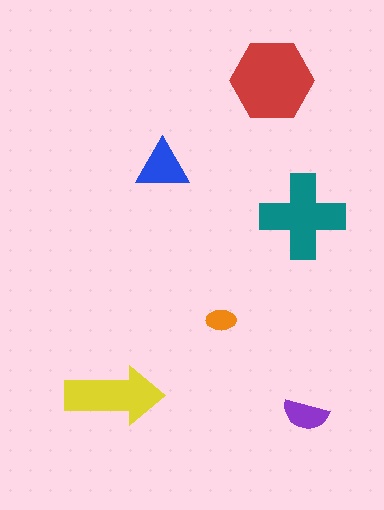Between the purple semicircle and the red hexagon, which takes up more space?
The red hexagon.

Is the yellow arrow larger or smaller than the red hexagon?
Smaller.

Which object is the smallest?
The orange ellipse.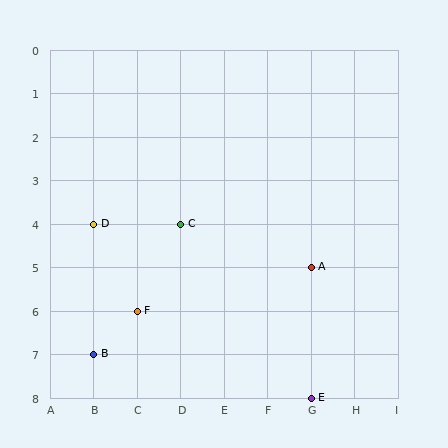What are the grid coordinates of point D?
Point D is at grid coordinates (B, 4).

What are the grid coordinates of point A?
Point A is at grid coordinates (G, 5).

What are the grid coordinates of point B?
Point B is at grid coordinates (B, 7).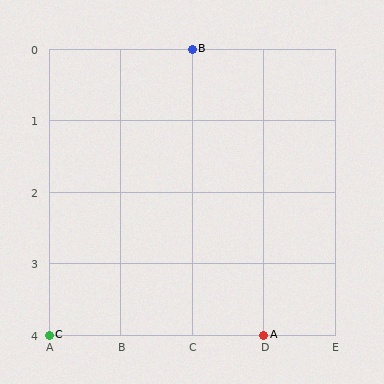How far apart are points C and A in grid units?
Points C and A are 3 columns apart.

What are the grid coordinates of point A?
Point A is at grid coordinates (D, 4).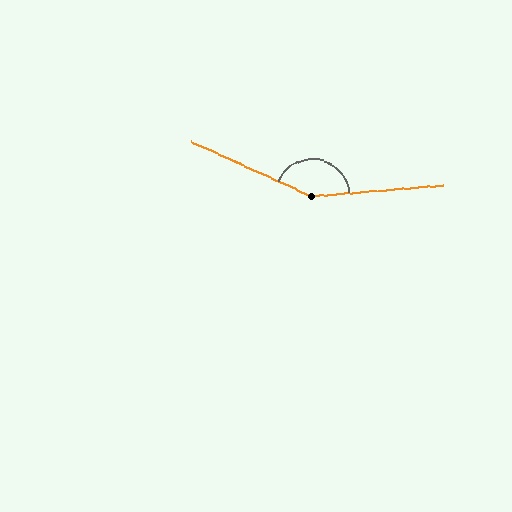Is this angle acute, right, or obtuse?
It is obtuse.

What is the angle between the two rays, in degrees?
Approximately 151 degrees.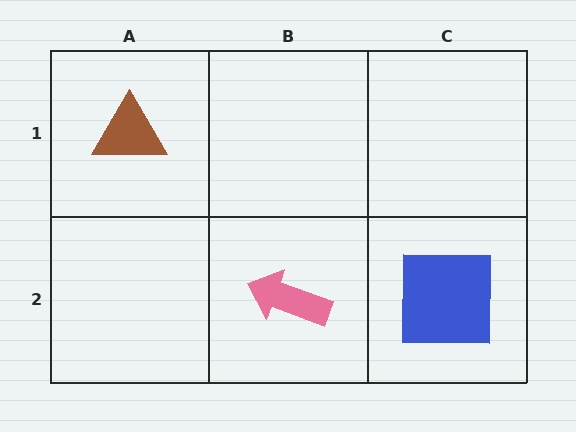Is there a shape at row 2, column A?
No, that cell is empty.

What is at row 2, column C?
A blue square.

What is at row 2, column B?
A pink arrow.